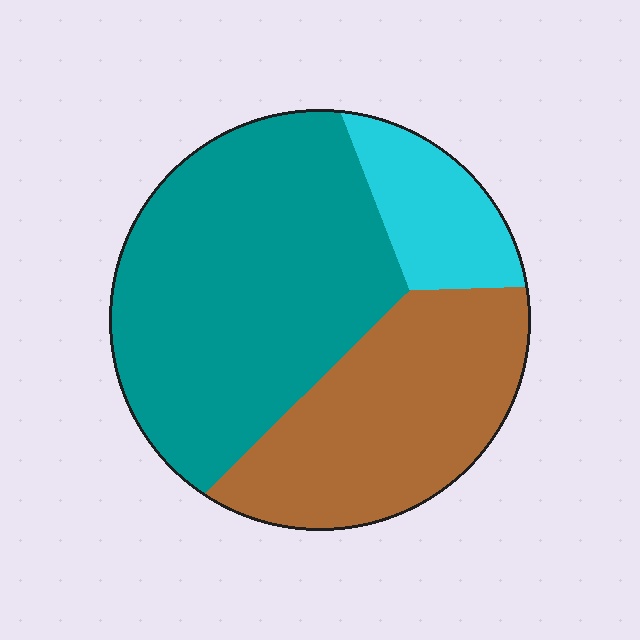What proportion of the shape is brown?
Brown takes up about one third (1/3) of the shape.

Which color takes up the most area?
Teal, at roughly 55%.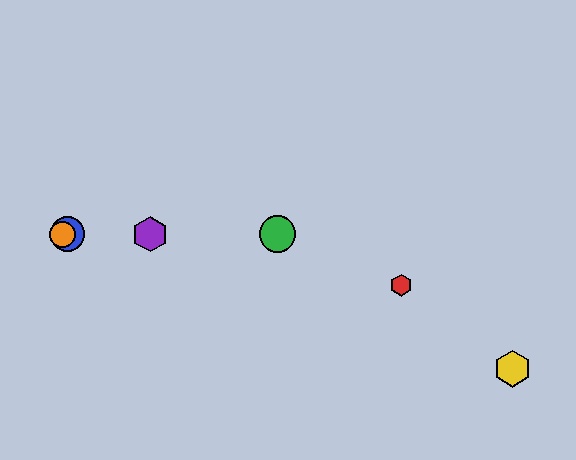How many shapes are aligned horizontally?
4 shapes (the blue circle, the green circle, the purple hexagon, the orange circle) are aligned horizontally.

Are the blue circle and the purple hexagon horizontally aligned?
Yes, both are at y≈234.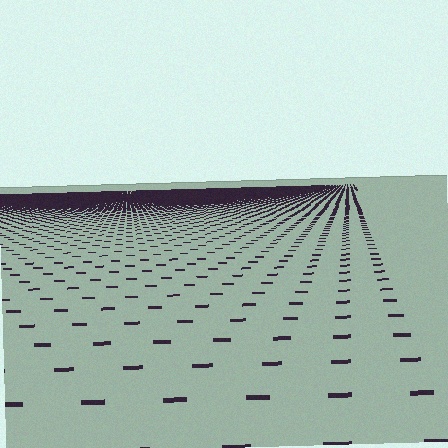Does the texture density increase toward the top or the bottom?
Density increases toward the top.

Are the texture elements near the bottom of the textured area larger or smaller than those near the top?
Larger. Near the bottom, elements are closer to the viewer and appear at a bigger on-screen size.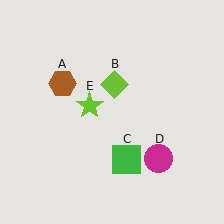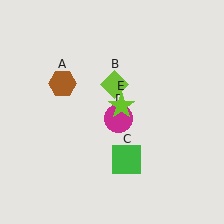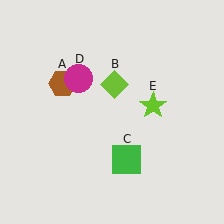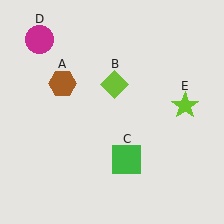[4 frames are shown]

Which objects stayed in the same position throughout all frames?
Brown hexagon (object A) and lime diamond (object B) and green square (object C) remained stationary.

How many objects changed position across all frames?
2 objects changed position: magenta circle (object D), lime star (object E).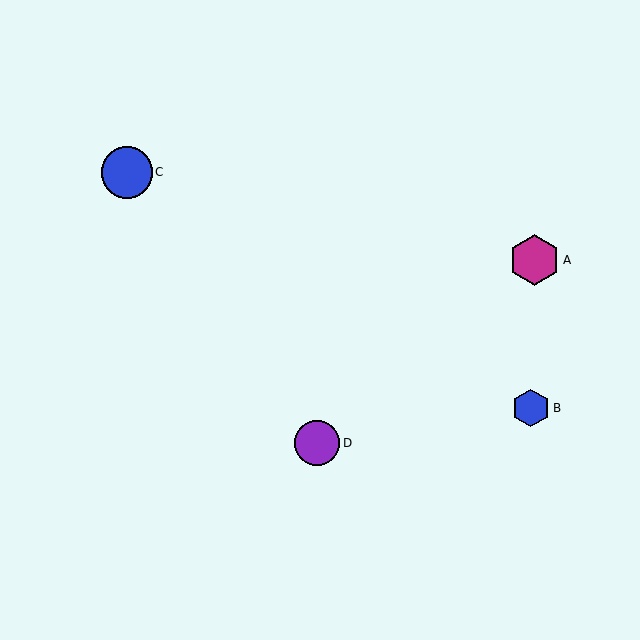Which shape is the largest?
The blue circle (labeled C) is the largest.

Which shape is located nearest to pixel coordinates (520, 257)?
The magenta hexagon (labeled A) at (535, 260) is nearest to that location.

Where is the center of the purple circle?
The center of the purple circle is at (317, 443).